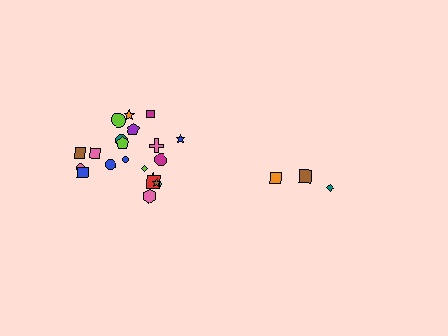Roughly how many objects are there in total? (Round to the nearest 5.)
Roughly 25 objects in total.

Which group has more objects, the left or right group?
The left group.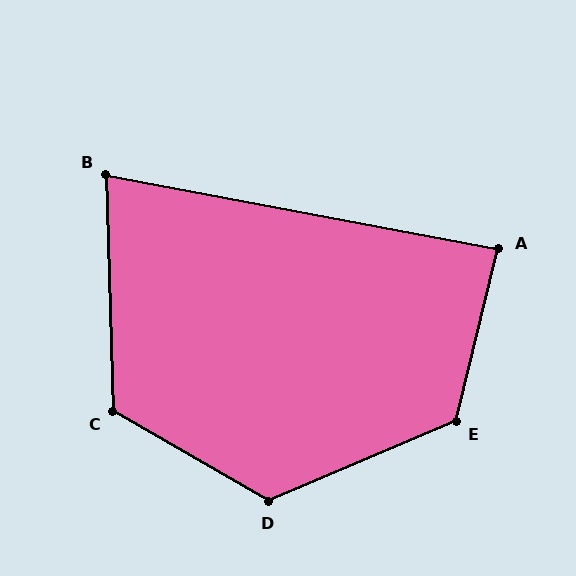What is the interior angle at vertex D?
Approximately 127 degrees (obtuse).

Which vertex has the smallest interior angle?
B, at approximately 78 degrees.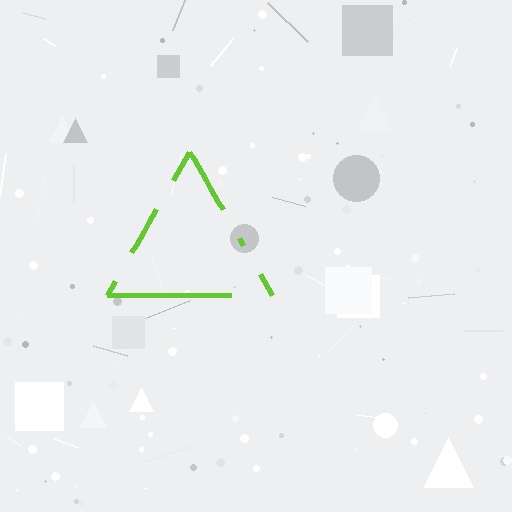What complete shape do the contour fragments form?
The contour fragments form a triangle.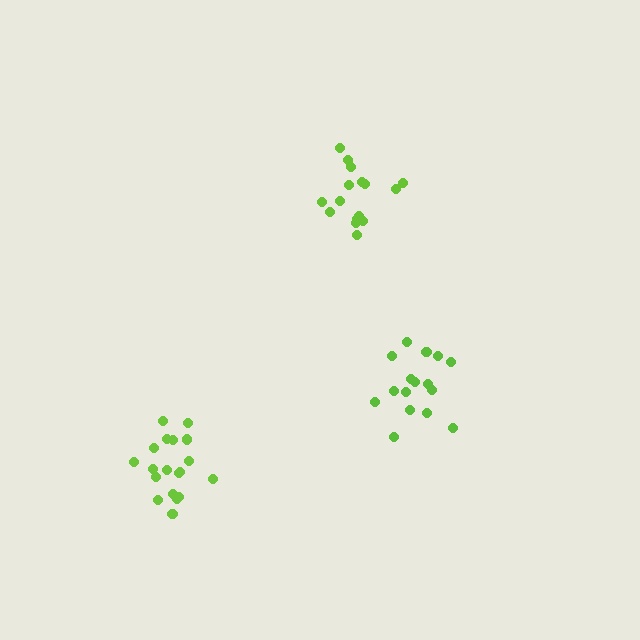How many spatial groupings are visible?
There are 3 spatial groupings.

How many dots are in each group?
Group 1: 19 dots, Group 2: 17 dots, Group 3: 16 dots (52 total).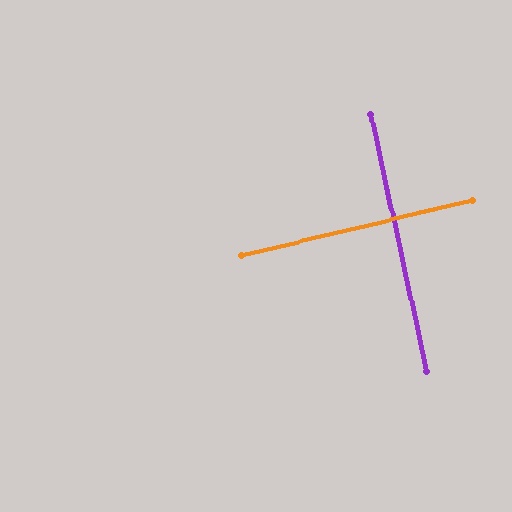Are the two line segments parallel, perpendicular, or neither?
Perpendicular — they meet at approximately 89°.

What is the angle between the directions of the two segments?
Approximately 89 degrees.